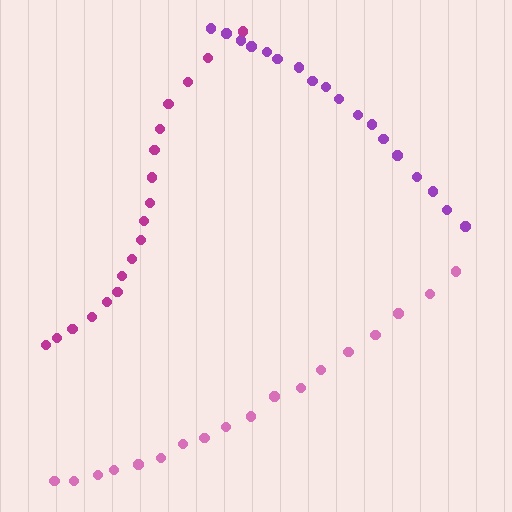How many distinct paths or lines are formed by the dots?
There are 3 distinct paths.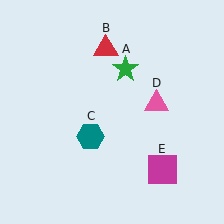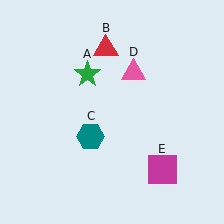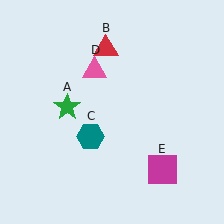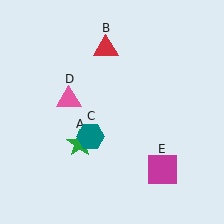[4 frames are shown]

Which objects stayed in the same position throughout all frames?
Red triangle (object B) and teal hexagon (object C) and magenta square (object E) remained stationary.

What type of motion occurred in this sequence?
The green star (object A), pink triangle (object D) rotated counterclockwise around the center of the scene.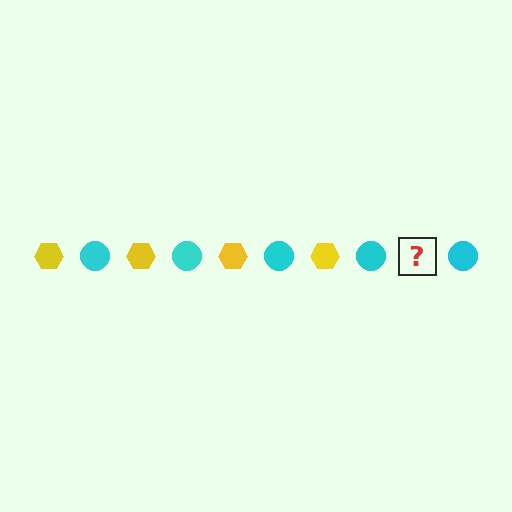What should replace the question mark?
The question mark should be replaced with a yellow hexagon.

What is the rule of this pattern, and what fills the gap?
The rule is that the pattern alternates between yellow hexagon and cyan circle. The gap should be filled with a yellow hexagon.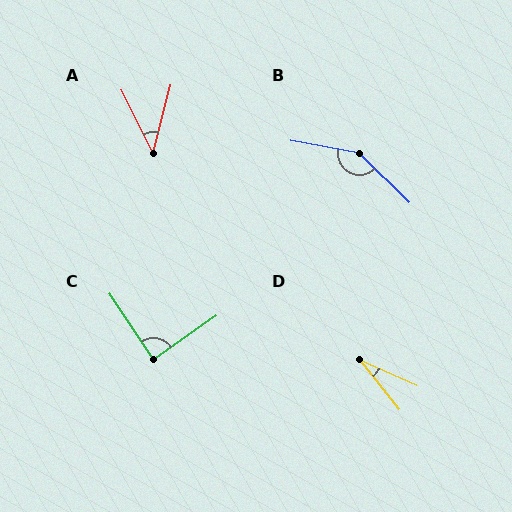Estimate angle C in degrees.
Approximately 88 degrees.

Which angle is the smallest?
D, at approximately 27 degrees.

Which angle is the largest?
B, at approximately 145 degrees.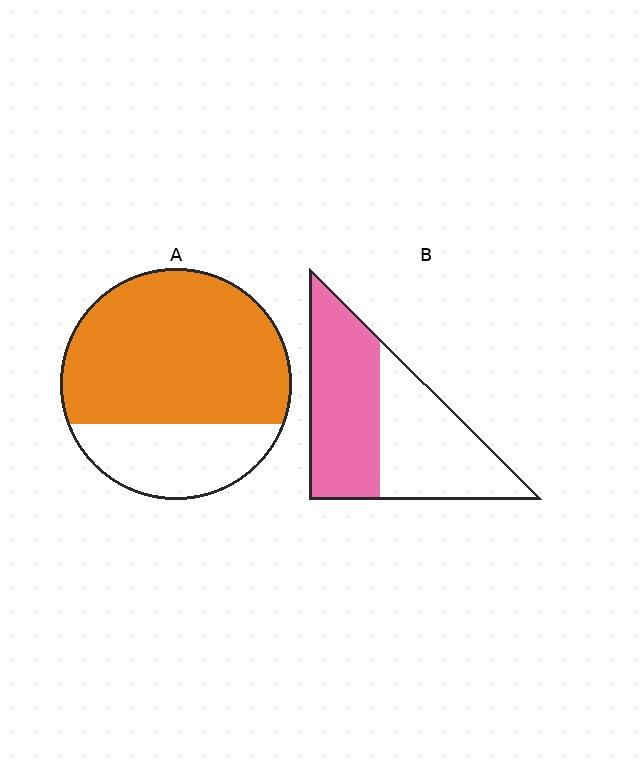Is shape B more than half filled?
Roughly half.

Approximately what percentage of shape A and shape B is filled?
A is approximately 70% and B is approximately 50%.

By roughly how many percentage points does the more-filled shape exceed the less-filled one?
By roughly 20 percentage points (A over B).